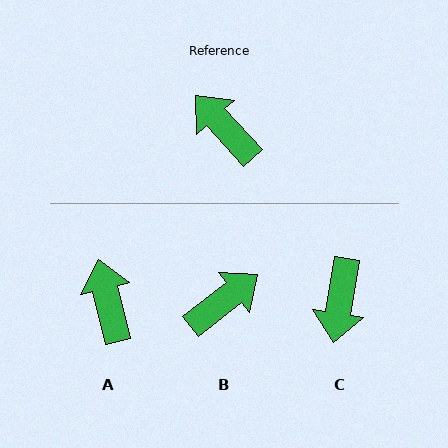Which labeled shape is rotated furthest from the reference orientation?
C, about 128 degrees away.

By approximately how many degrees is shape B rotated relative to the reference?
Approximately 94 degrees clockwise.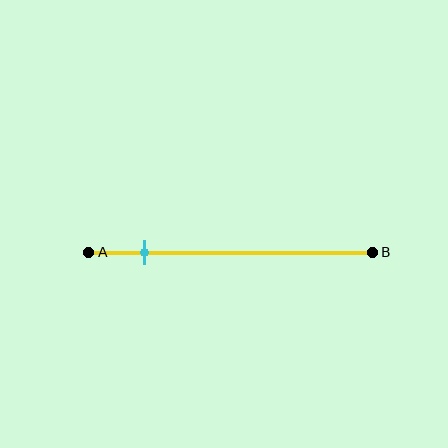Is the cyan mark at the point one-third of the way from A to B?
No, the mark is at about 20% from A, not at the 33% one-third point.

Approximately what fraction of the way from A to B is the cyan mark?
The cyan mark is approximately 20% of the way from A to B.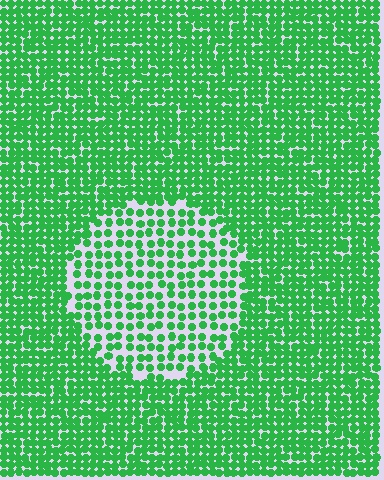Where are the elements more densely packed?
The elements are more densely packed outside the circle boundary.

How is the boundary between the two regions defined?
The boundary is defined by a change in element density (approximately 1.9x ratio). All elements are the same color, size, and shape.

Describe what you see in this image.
The image contains small green elements arranged at two different densities. A circle-shaped region is visible where the elements are less densely packed than the surrounding area.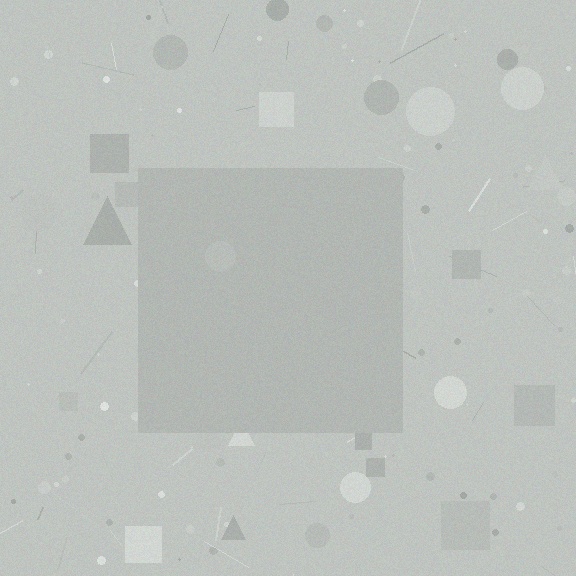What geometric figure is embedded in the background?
A square is embedded in the background.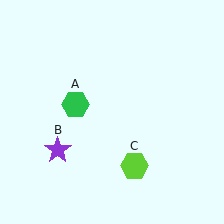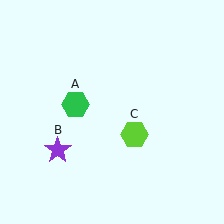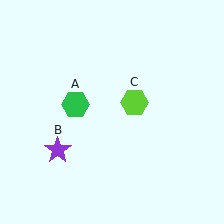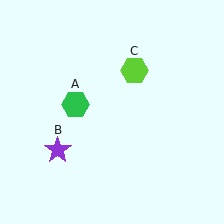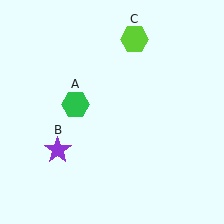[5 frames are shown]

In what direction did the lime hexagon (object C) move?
The lime hexagon (object C) moved up.